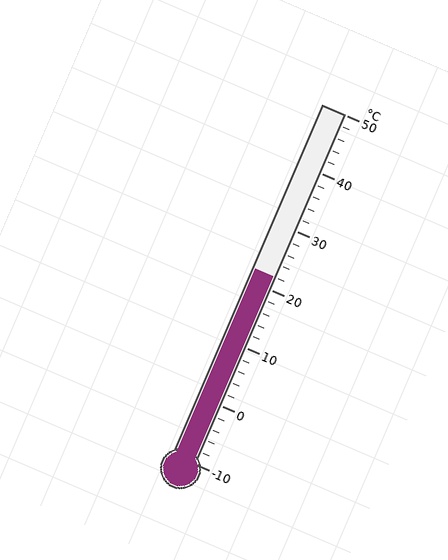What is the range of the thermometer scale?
The thermometer scale ranges from -10°C to 50°C.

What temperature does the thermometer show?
The thermometer shows approximately 22°C.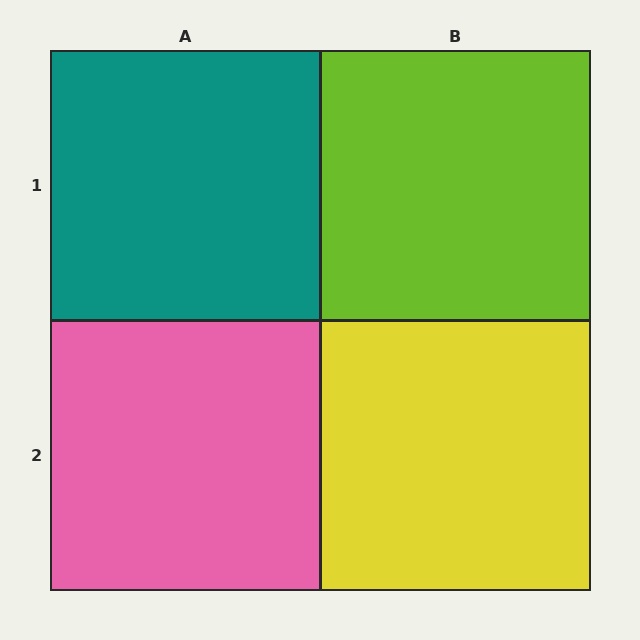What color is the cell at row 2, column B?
Yellow.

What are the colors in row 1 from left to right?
Teal, lime.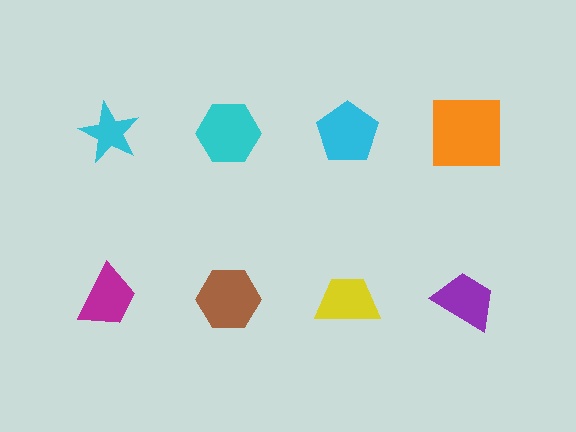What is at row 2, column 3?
A yellow trapezoid.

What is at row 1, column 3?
A cyan pentagon.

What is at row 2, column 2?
A brown hexagon.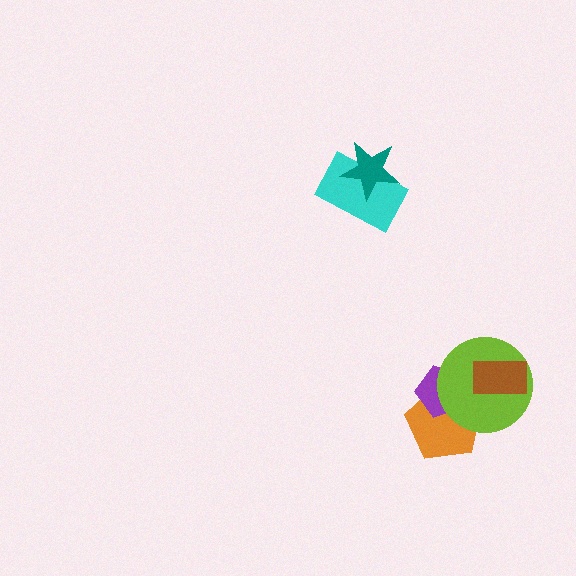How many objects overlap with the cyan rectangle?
1 object overlaps with the cyan rectangle.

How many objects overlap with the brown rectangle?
1 object overlaps with the brown rectangle.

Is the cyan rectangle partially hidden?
Yes, it is partially covered by another shape.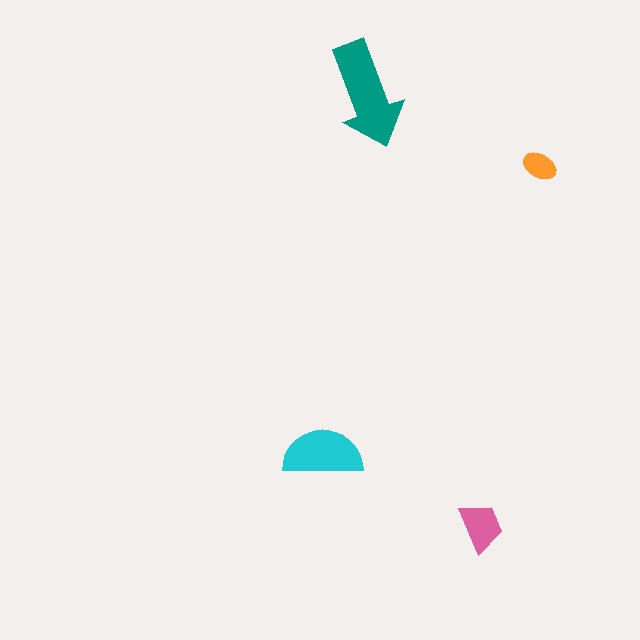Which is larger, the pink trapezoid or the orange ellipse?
The pink trapezoid.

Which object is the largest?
The teal arrow.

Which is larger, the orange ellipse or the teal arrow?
The teal arrow.